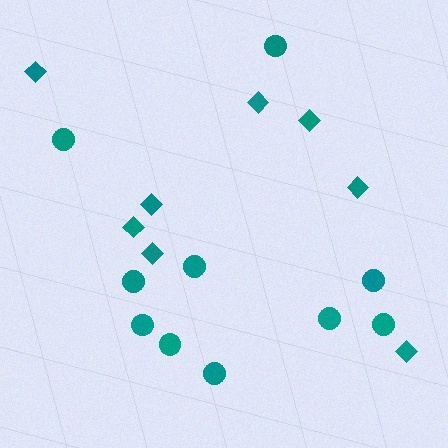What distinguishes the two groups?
There are 2 groups: one group of circles (10) and one group of diamonds (8).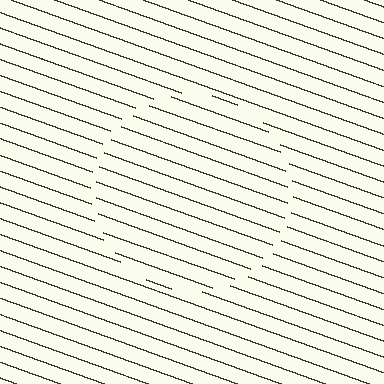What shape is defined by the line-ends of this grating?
An illusory circle. The interior of the shape contains the same grating, shifted by half a period — the contour is defined by the phase discontinuity where line-ends from the inner and outer gratings abut.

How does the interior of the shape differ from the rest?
The interior of the shape contains the same grating, shifted by half a period — the contour is defined by the phase discontinuity where line-ends from the inner and outer gratings abut.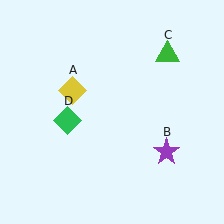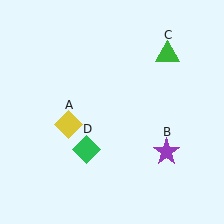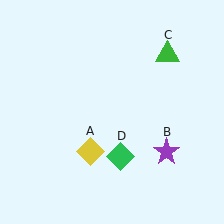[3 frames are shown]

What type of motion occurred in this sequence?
The yellow diamond (object A), green diamond (object D) rotated counterclockwise around the center of the scene.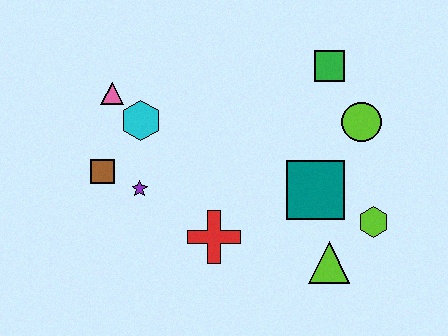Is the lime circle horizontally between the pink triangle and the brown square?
No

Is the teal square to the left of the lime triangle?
Yes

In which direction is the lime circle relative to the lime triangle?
The lime circle is above the lime triangle.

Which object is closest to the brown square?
The purple star is closest to the brown square.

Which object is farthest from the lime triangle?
The pink triangle is farthest from the lime triangle.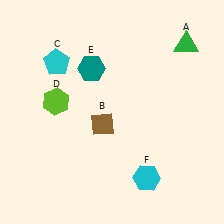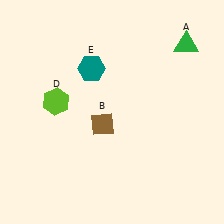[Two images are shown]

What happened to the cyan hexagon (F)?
The cyan hexagon (F) was removed in Image 2. It was in the bottom-right area of Image 1.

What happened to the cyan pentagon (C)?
The cyan pentagon (C) was removed in Image 2. It was in the top-left area of Image 1.